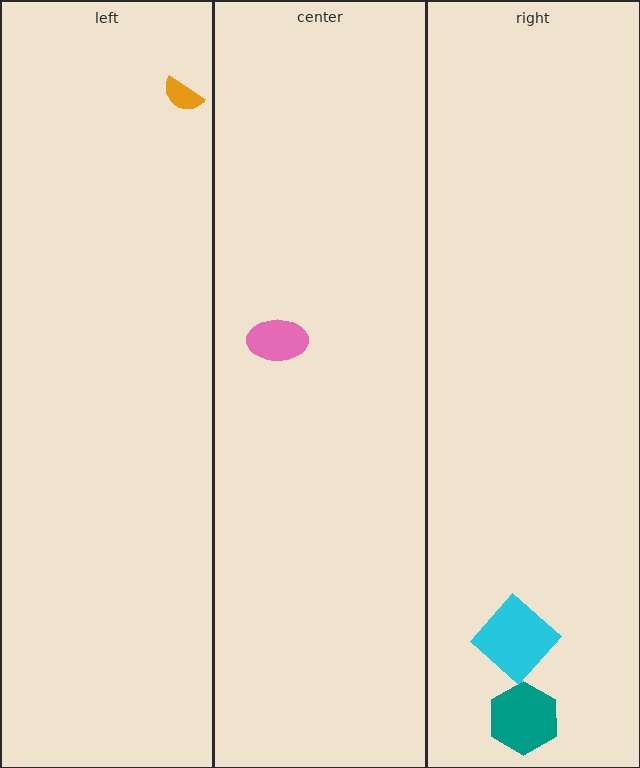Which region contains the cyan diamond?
The right region.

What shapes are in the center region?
The pink ellipse.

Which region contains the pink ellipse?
The center region.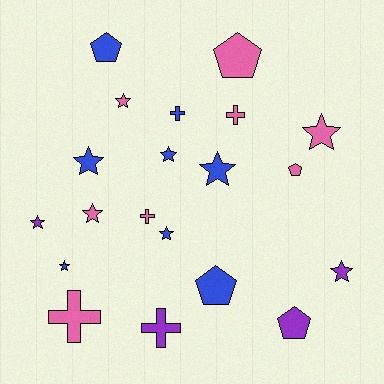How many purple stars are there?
There are 2 purple stars.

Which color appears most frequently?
Pink, with 8 objects.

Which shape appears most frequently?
Star, with 10 objects.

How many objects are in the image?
There are 20 objects.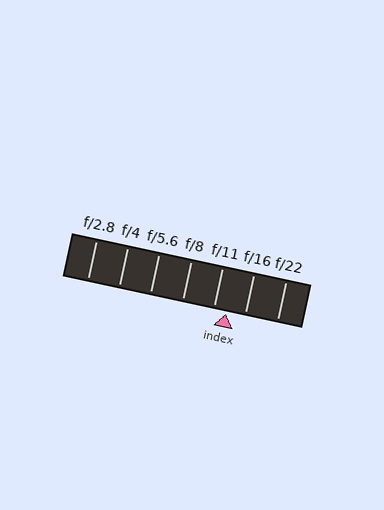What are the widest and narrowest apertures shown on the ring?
The widest aperture shown is f/2.8 and the narrowest is f/22.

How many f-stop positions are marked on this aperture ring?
There are 7 f-stop positions marked.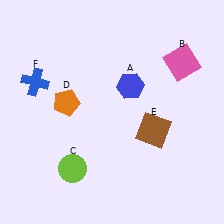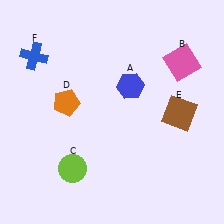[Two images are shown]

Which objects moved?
The objects that moved are: the brown square (E), the blue cross (F).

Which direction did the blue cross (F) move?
The blue cross (F) moved up.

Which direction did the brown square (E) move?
The brown square (E) moved right.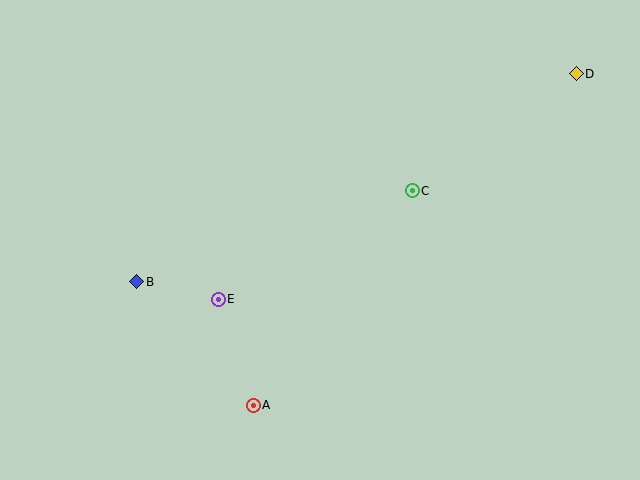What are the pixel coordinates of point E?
Point E is at (218, 299).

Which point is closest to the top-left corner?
Point B is closest to the top-left corner.